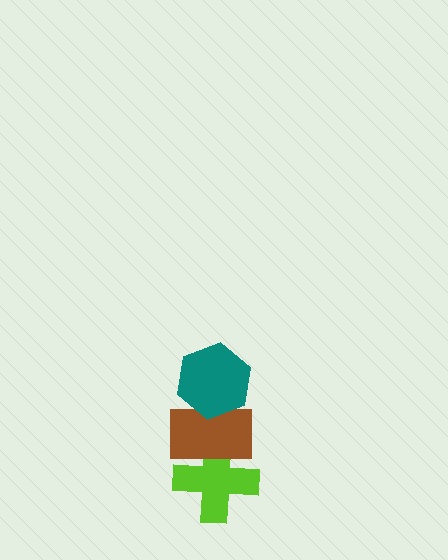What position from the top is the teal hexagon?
The teal hexagon is 1st from the top.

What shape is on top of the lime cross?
The brown rectangle is on top of the lime cross.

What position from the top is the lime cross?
The lime cross is 3rd from the top.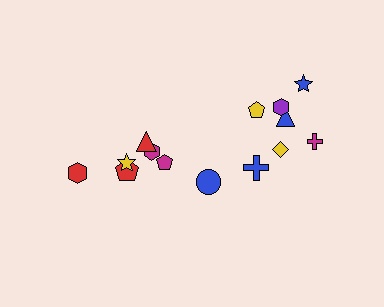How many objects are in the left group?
There are 6 objects.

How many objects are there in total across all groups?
There are 14 objects.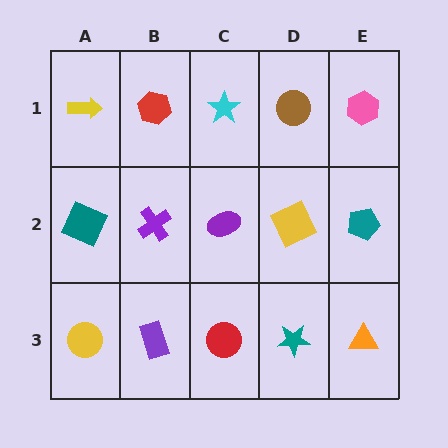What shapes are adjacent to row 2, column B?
A red hexagon (row 1, column B), a purple rectangle (row 3, column B), a teal square (row 2, column A), a purple ellipse (row 2, column C).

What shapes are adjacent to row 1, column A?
A teal square (row 2, column A), a red hexagon (row 1, column B).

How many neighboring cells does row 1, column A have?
2.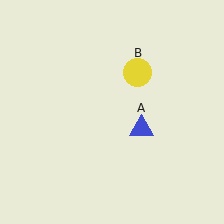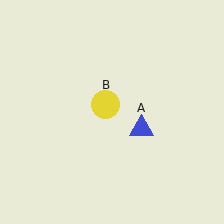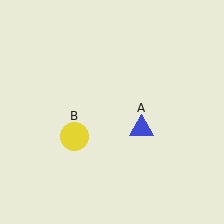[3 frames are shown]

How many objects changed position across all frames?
1 object changed position: yellow circle (object B).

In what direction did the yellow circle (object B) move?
The yellow circle (object B) moved down and to the left.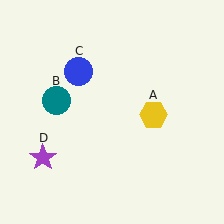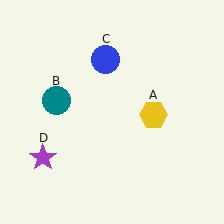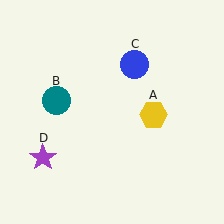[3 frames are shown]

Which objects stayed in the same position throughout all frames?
Yellow hexagon (object A) and teal circle (object B) and purple star (object D) remained stationary.